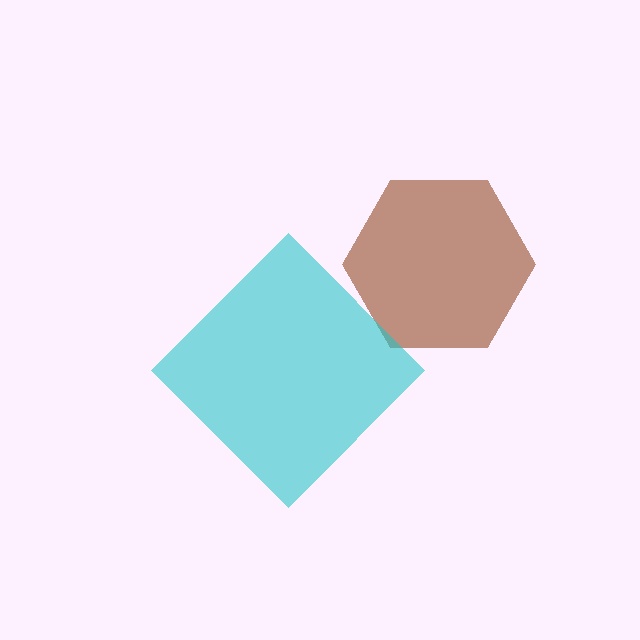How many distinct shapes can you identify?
There are 2 distinct shapes: a brown hexagon, a cyan diamond.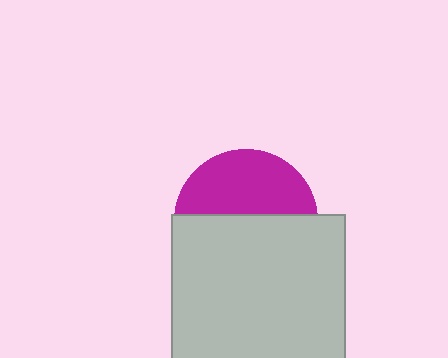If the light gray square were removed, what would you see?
You would see the complete magenta circle.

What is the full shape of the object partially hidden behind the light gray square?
The partially hidden object is a magenta circle.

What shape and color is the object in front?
The object in front is a light gray square.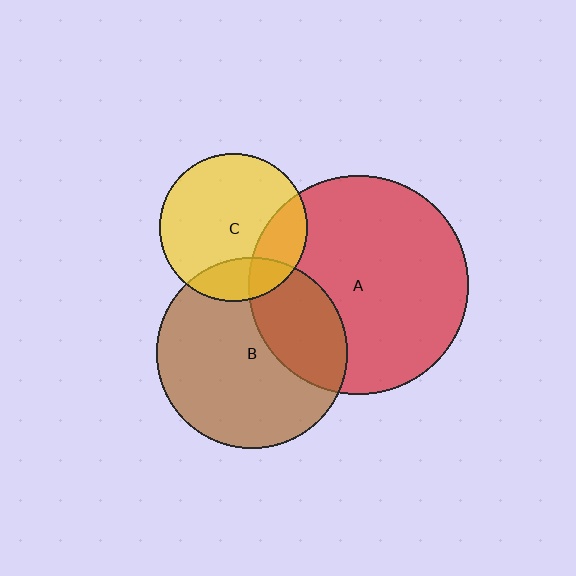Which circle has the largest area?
Circle A (red).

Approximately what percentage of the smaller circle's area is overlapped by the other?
Approximately 20%.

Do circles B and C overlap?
Yes.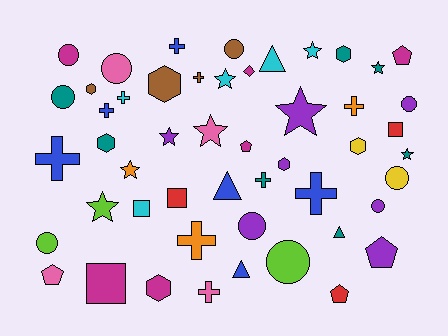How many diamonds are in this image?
There is 1 diamond.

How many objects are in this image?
There are 50 objects.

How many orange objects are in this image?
There are 3 orange objects.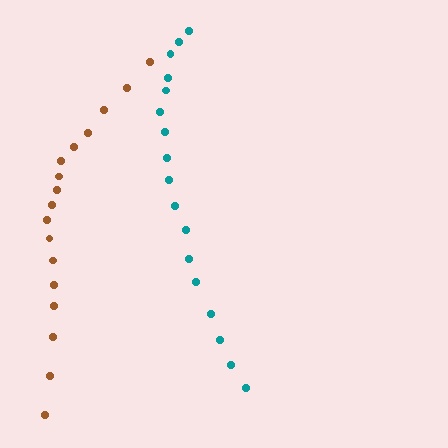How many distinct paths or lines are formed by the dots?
There are 2 distinct paths.